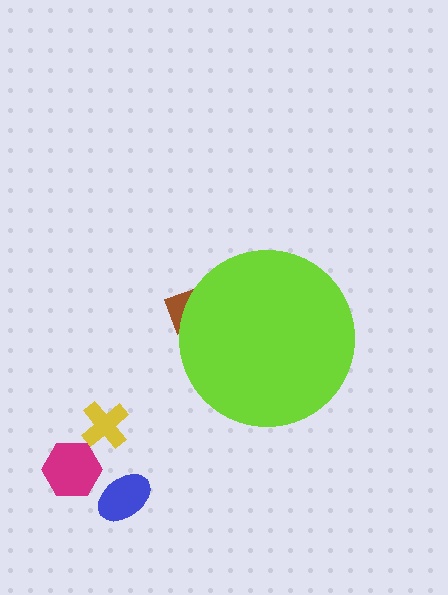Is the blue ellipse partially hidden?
No, the blue ellipse is fully visible.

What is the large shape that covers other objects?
A lime circle.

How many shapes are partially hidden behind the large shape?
1 shape is partially hidden.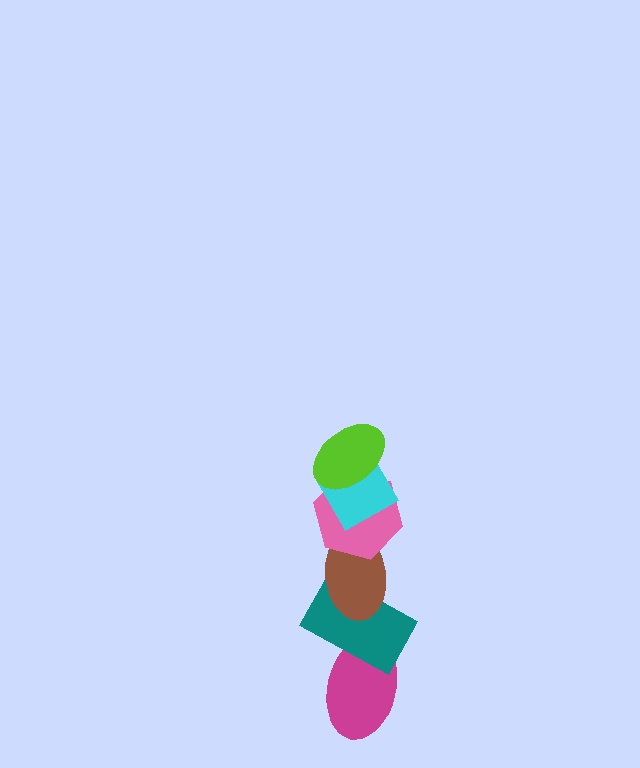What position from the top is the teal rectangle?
The teal rectangle is 5th from the top.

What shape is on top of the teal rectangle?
The brown ellipse is on top of the teal rectangle.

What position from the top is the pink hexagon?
The pink hexagon is 3rd from the top.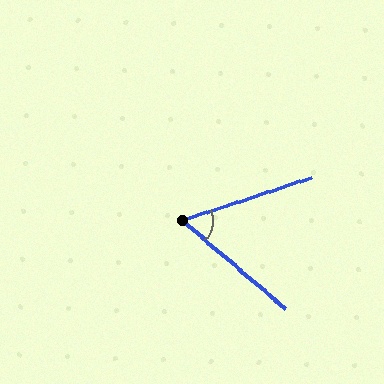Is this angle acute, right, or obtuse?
It is acute.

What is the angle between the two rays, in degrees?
Approximately 59 degrees.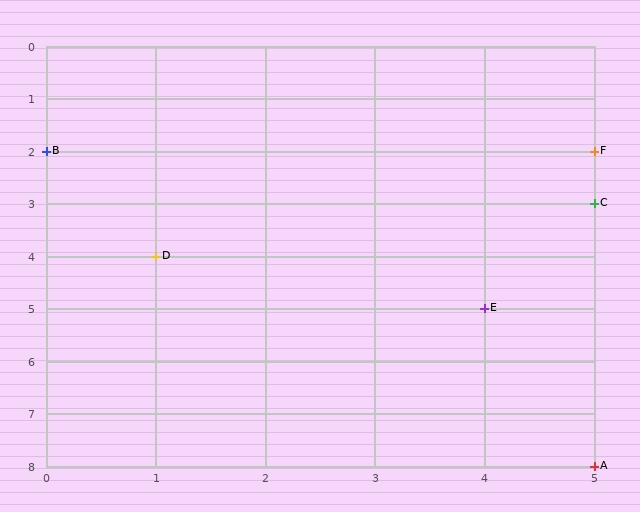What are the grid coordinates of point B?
Point B is at grid coordinates (0, 2).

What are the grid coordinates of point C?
Point C is at grid coordinates (5, 3).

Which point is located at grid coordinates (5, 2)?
Point F is at (5, 2).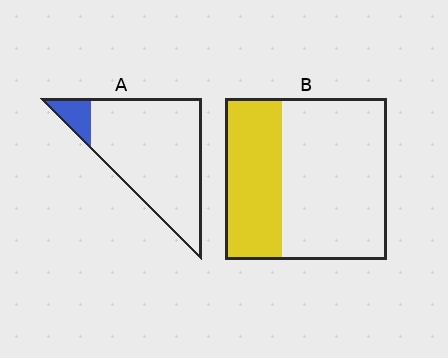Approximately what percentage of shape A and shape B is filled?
A is approximately 10% and B is approximately 35%.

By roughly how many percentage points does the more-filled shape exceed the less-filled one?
By roughly 25 percentage points (B over A).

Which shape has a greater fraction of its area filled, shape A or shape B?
Shape B.